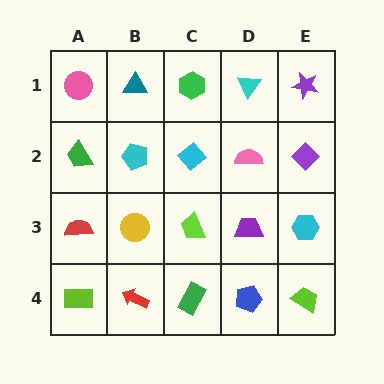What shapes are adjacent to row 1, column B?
A cyan pentagon (row 2, column B), a pink circle (row 1, column A), a green hexagon (row 1, column C).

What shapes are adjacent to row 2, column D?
A cyan triangle (row 1, column D), a purple trapezoid (row 3, column D), a cyan diamond (row 2, column C), a purple diamond (row 2, column E).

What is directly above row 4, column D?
A purple trapezoid.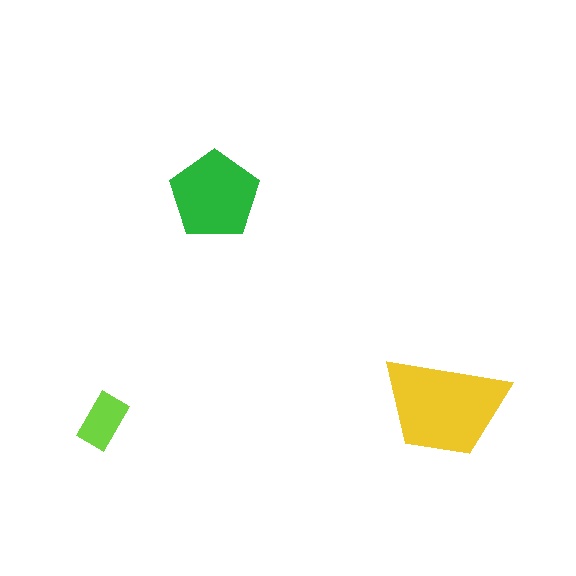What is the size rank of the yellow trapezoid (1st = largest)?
1st.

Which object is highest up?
The green pentagon is topmost.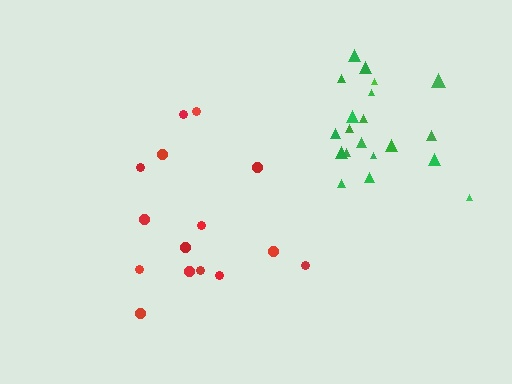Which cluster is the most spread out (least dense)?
Red.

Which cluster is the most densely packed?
Green.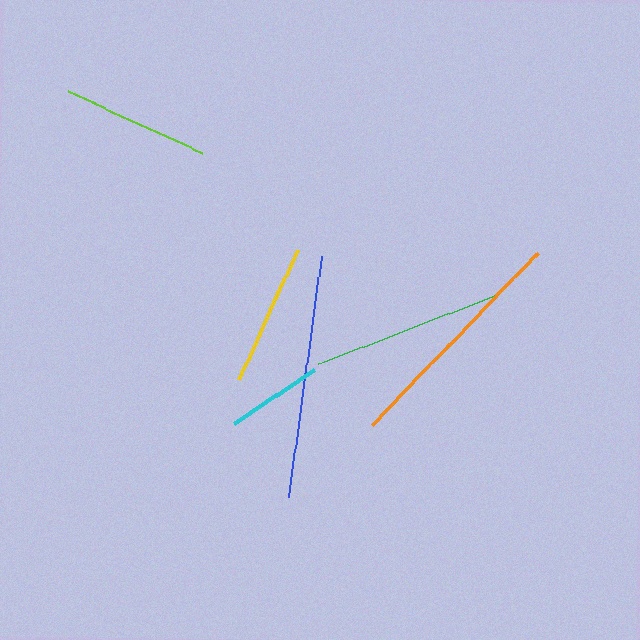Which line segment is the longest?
The blue line is the longest at approximately 243 pixels.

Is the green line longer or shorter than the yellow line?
The green line is longer than the yellow line.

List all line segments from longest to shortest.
From longest to shortest: blue, orange, green, lime, yellow, cyan.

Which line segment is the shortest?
The cyan line is the shortest at approximately 98 pixels.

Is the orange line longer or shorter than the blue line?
The blue line is longer than the orange line.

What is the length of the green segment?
The green segment is approximately 192 pixels long.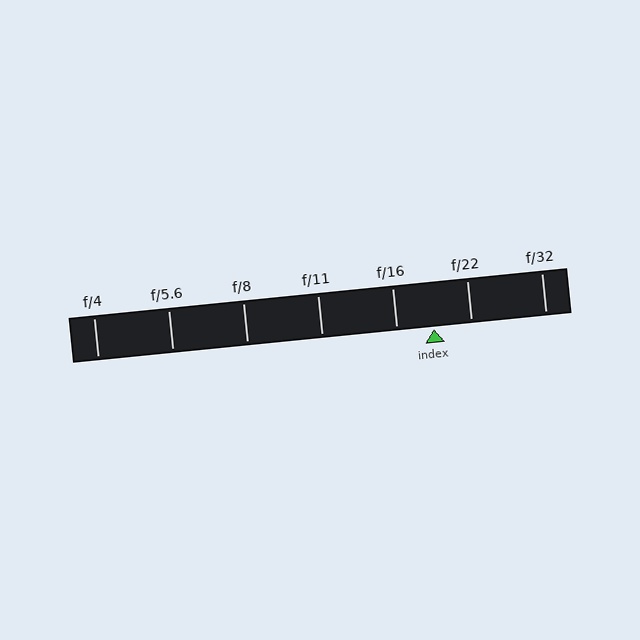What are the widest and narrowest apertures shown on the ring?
The widest aperture shown is f/4 and the narrowest is f/32.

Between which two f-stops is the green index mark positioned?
The index mark is between f/16 and f/22.